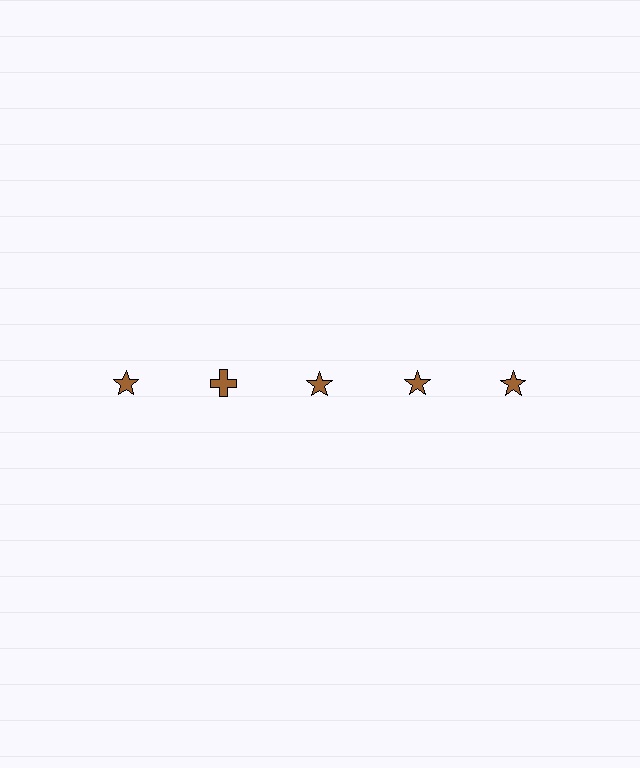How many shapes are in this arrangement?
There are 5 shapes arranged in a grid pattern.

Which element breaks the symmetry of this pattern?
The brown cross in the top row, second from left column breaks the symmetry. All other shapes are brown stars.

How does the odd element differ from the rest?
It has a different shape: cross instead of star.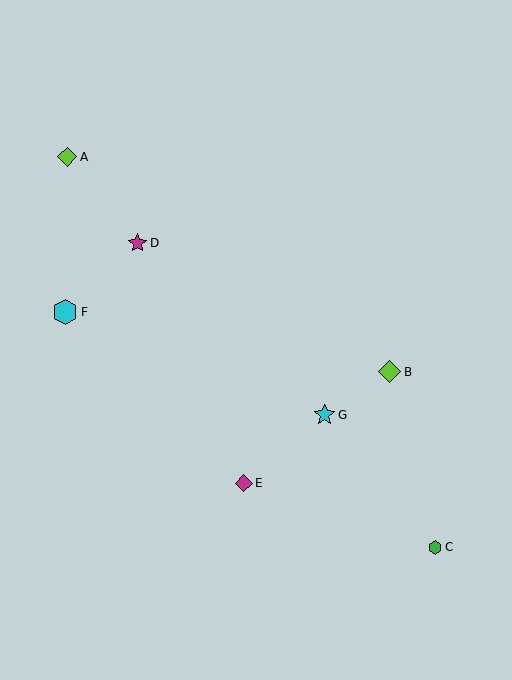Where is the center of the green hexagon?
The center of the green hexagon is at (435, 547).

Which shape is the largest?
The cyan hexagon (labeled F) is the largest.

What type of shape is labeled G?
Shape G is a cyan star.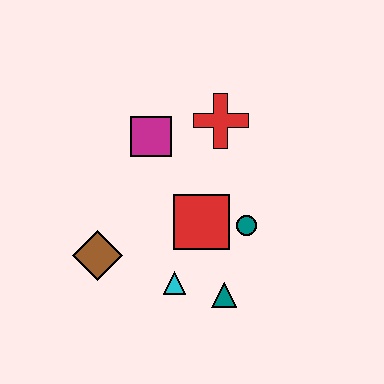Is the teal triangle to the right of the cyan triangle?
Yes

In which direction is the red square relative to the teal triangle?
The red square is above the teal triangle.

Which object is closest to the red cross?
The magenta square is closest to the red cross.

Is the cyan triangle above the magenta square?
No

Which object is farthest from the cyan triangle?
The red cross is farthest from the cyan triangle.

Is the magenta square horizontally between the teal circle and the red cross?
No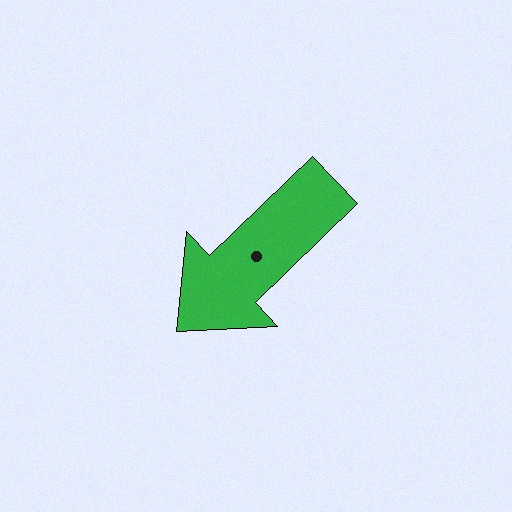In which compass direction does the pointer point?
Southwest.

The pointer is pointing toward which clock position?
Roughly 8 o'clock.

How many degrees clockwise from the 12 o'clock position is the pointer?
Approximately 226 degrees.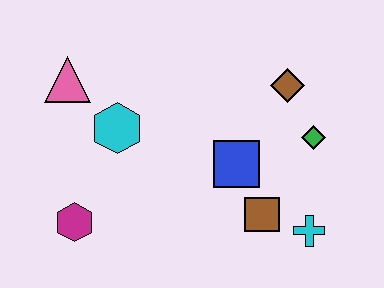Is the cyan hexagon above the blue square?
Yes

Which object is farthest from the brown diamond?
The magenta hexagon is farthest from the brown diamond.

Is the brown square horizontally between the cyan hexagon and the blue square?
No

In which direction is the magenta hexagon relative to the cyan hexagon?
The magenta hexagon is below the cyan hexagon.